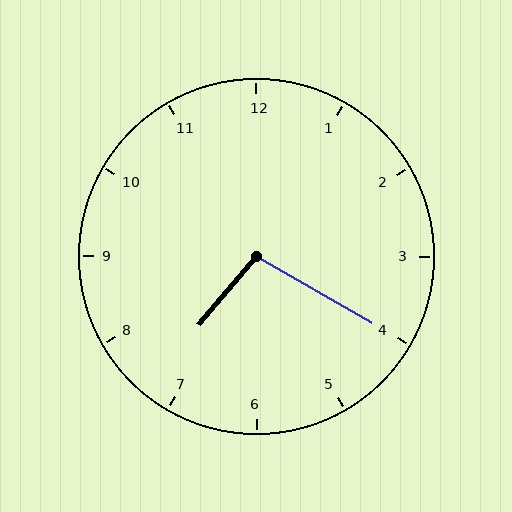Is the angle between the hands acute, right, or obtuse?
It is obtuse.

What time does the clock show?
7:20.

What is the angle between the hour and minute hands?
Approximately 100 degrees.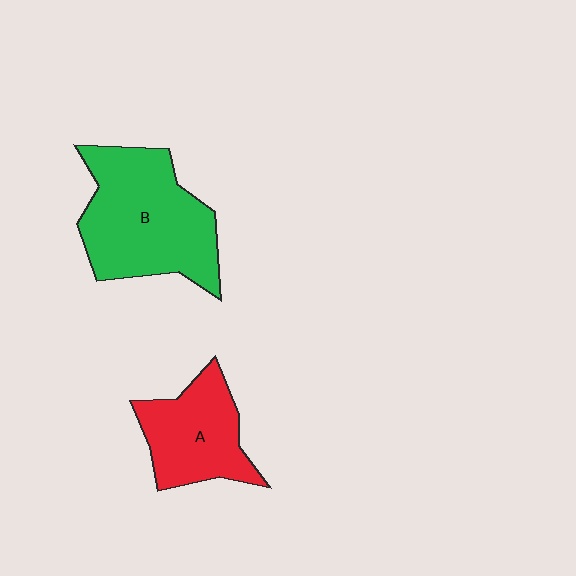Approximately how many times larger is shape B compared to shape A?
Approximately 1.6 times.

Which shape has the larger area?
Shape B (green).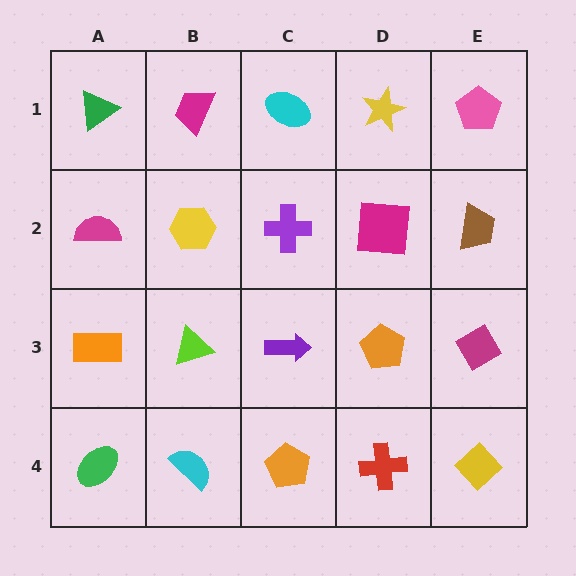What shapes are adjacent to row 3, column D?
A magenta square (row 2, column D), a red cross (row 4, column D), a purple arrow (row 3, column C), a magenta diamond (row 3, column E).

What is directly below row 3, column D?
A red cross.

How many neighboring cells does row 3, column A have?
3.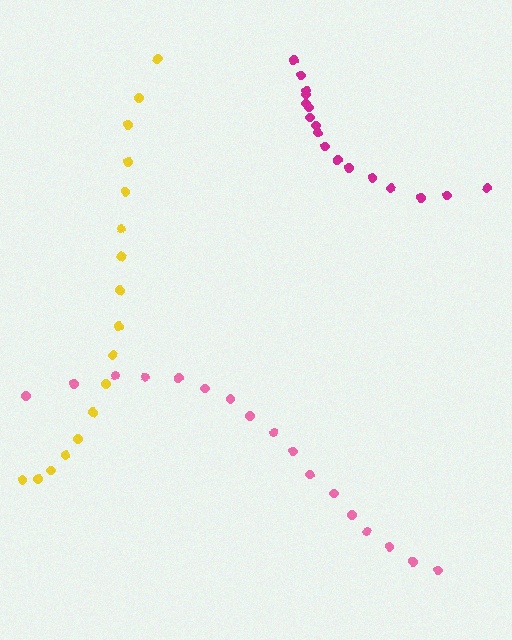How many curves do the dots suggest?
There are 3 distinct paths.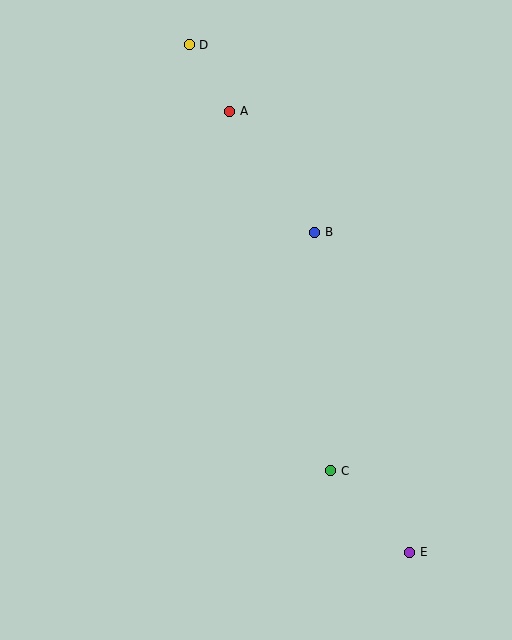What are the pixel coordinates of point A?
Point A is at (230, 111).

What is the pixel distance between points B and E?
The distance between B and E is 334 pixels.